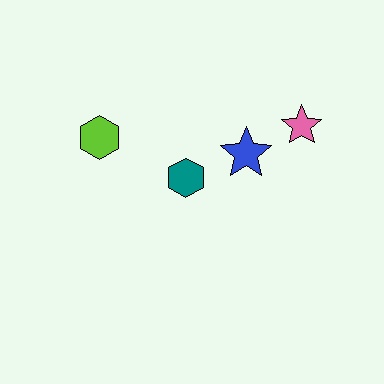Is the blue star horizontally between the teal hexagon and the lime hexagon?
No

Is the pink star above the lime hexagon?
Yes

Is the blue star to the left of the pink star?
Yes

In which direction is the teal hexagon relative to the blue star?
The teal hexagon is to the left of the blue star.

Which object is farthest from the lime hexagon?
The pink star is farthest from the lime hexagon.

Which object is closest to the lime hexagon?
The teal hexagon is closest to the lime hexagon.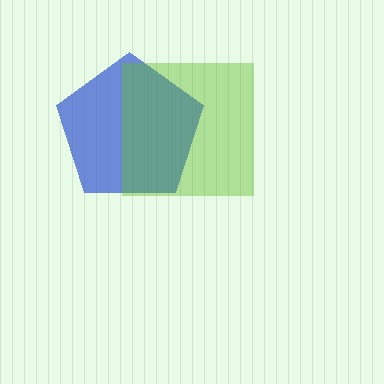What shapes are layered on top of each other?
The layered shapes are: a blue pentagon, a lime square.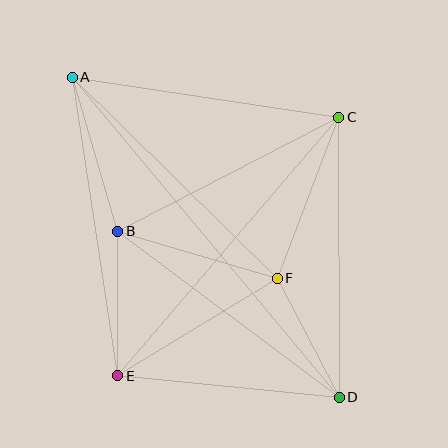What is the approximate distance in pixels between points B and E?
The distance between B and E is approximately 144 pixels.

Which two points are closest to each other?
Points D and F are closest to each other.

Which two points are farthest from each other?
Points A and D are farthest from each other.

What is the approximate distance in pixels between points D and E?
The distance between D and E is approximately 223 pixels.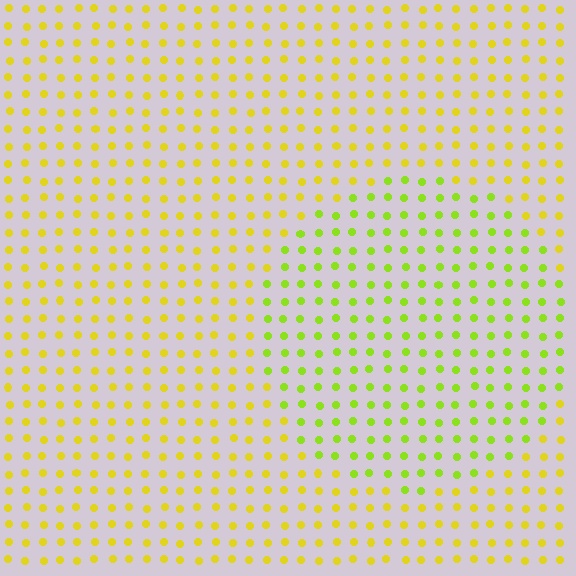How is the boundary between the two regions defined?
The boundary is defined purely by a slight shift in hue (about 30 degrees). Spacing, size, and orientation are identical on both sides.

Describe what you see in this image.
The image is filled with small yellow elements in a uniform arrangement. A circle-shaped region is visible where the elements are tinted to a slightly different hue, forming a subtle color boundary.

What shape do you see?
I see a circle.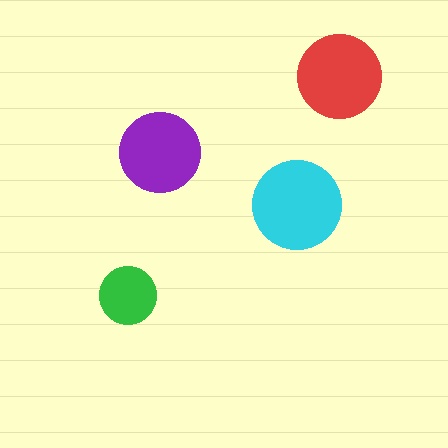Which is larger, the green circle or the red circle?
The red one.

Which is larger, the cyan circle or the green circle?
The cyan one.